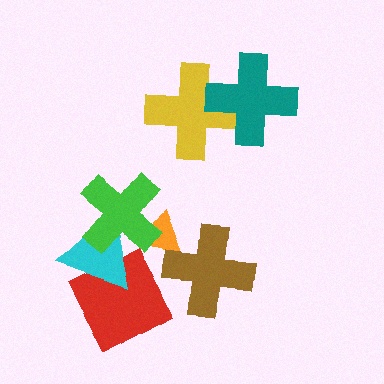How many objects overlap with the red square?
1 object overlaps with the red square.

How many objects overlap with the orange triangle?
3 objects overlap with the orange triangle.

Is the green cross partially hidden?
No, no other shape covers it.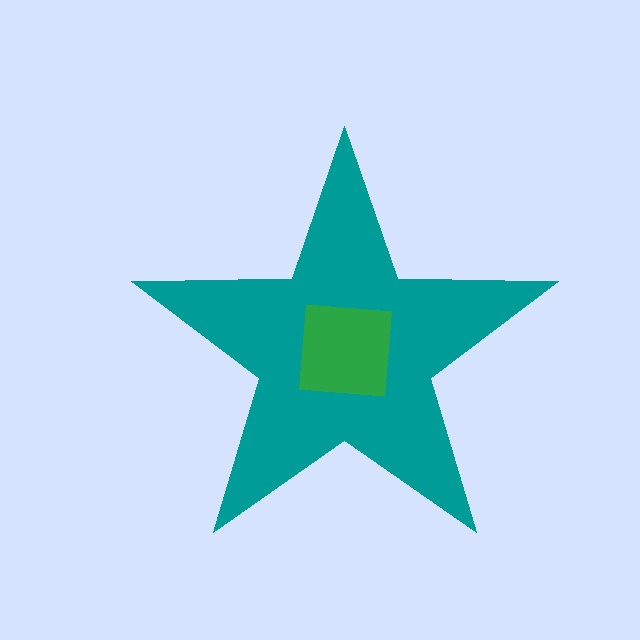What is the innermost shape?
The green square.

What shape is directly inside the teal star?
The green square.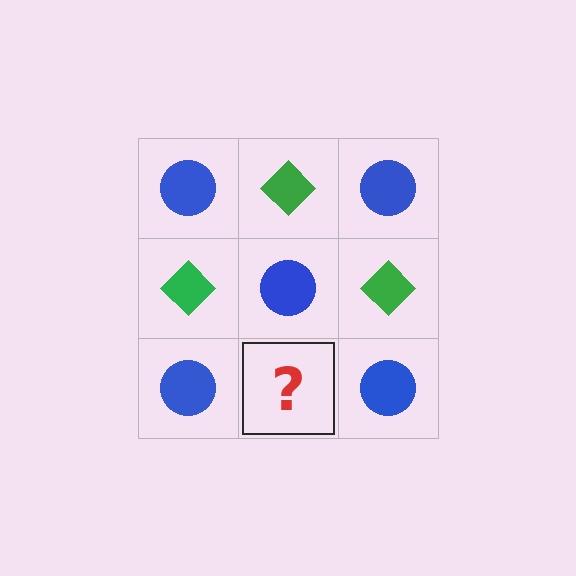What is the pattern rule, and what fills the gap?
The rule is that it alternates blue circle and green diamond in a checkerboard pattern. The gap should be filled with a green diamond.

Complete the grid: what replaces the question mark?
The question mark should be replaced with a green diamond.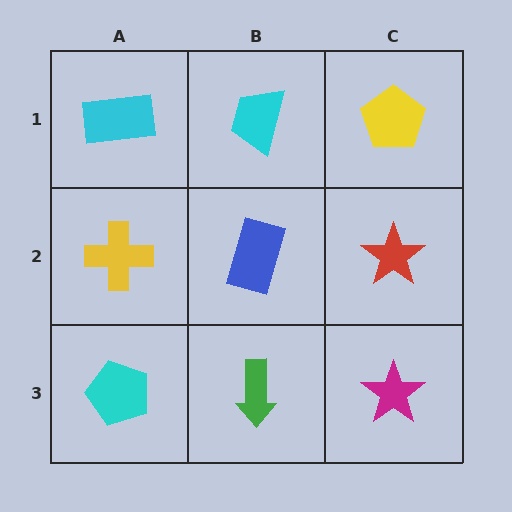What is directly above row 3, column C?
A red star.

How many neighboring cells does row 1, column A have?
2.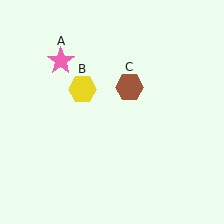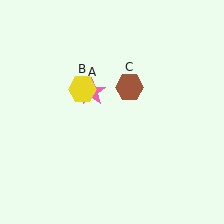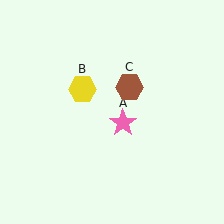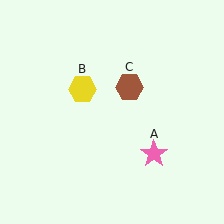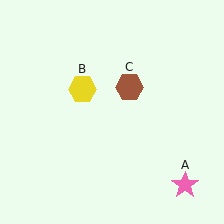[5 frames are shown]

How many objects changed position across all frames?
1 object changed position: pink star (object A).